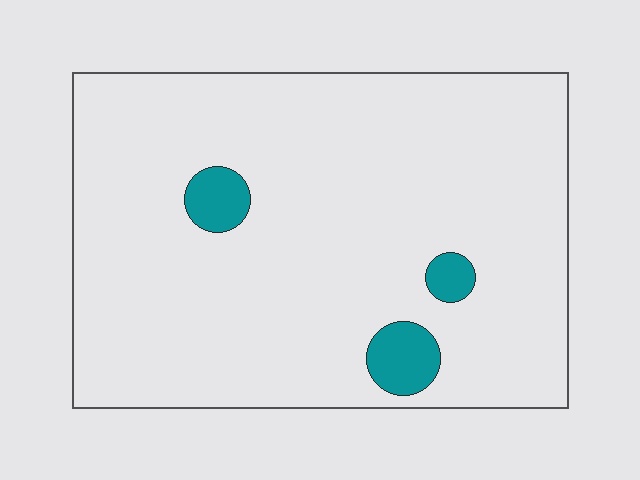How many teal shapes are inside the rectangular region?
3.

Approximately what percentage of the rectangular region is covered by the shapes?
Approximately 5%.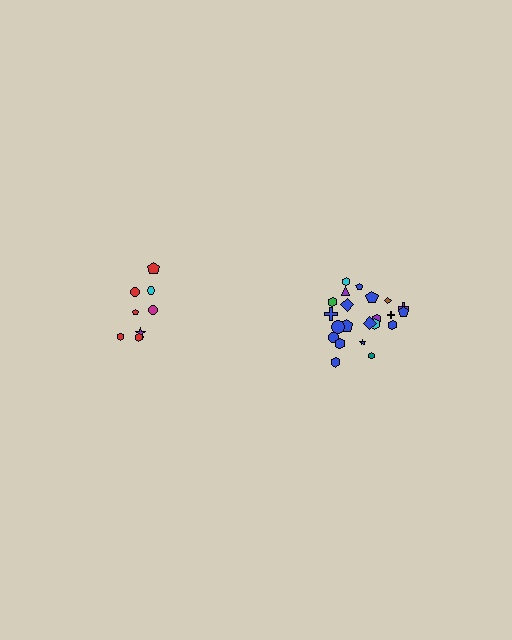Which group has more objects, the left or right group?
The right group.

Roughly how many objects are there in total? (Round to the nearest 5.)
Roughly 30 objects in total.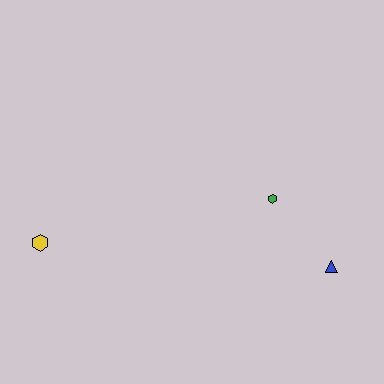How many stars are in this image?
There are no stars.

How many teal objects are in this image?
There are no teal objects.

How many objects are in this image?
There are 3 objects.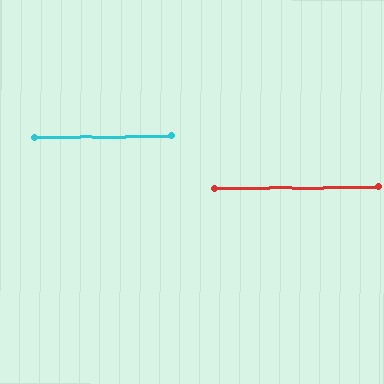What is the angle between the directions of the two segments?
Approximately 0 degrees.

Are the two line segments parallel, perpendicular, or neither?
Parallel — their directions differ by only 0.2°.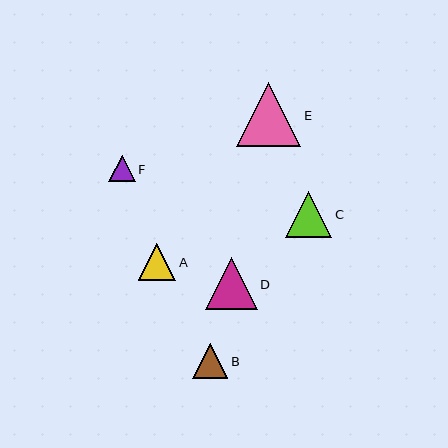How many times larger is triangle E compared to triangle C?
Triangle E is approximately 1.4 times the size of triangle C.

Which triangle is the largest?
Triangle E is the largest with a size of approximately 64 pixels.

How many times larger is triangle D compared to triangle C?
Triangle D is approximately 1.1 times the size of triangle C.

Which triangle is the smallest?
Triangle F is the smallest with a size of approximately 27 pixels.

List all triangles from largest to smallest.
From largest to smallest: E, D, C, A, B, F.